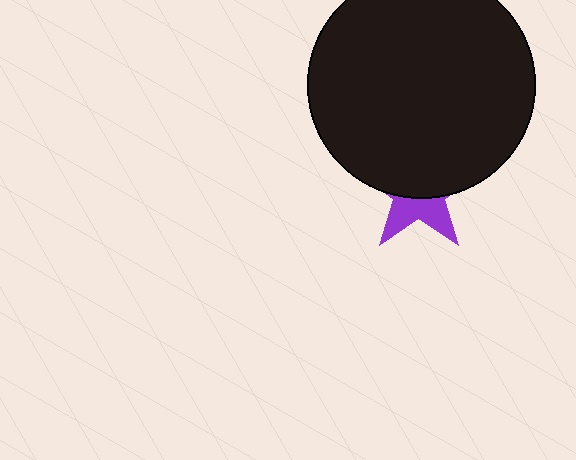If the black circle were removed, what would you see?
You would see the complete purple star.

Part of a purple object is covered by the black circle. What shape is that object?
It is a star.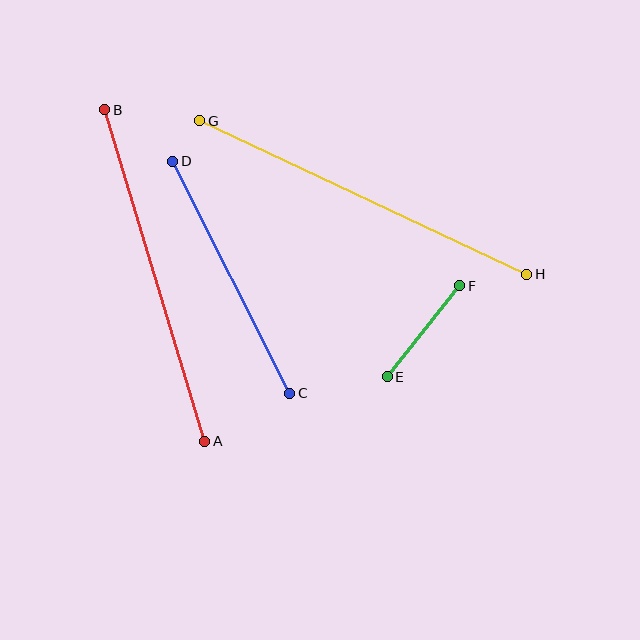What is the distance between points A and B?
The distance is approximately 346 pixels.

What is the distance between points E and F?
The distance is approximately 116 pixels.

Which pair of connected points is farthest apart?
Points G and H are farthest apart.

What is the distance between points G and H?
The distance is approximately 361 pixels.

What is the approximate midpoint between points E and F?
The midpoint is at approximately (424, 331) pixels.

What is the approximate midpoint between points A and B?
The midpoint is at approximately (155, 276) pixels.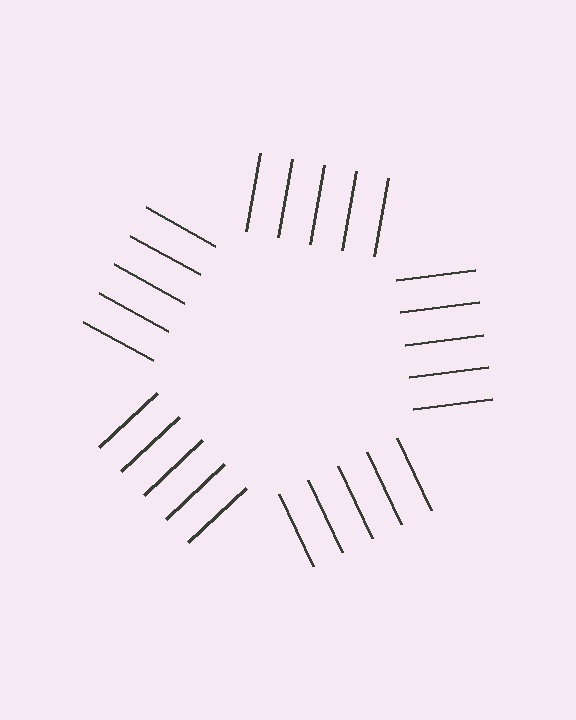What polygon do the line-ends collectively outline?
An illusory pentagon — the line segments terminate on its edges but no continuous stroke is drawn.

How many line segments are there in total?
25 — 5 along each of the 5 edges.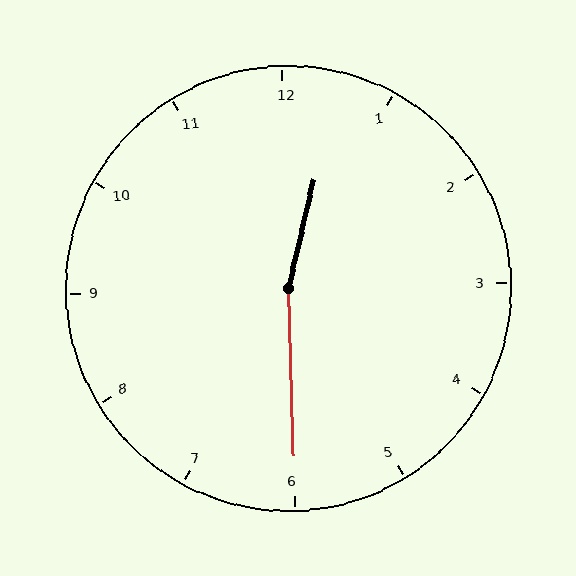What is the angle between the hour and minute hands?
Approximately 165 degrees.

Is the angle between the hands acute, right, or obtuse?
It is obtuse.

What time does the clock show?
12:30.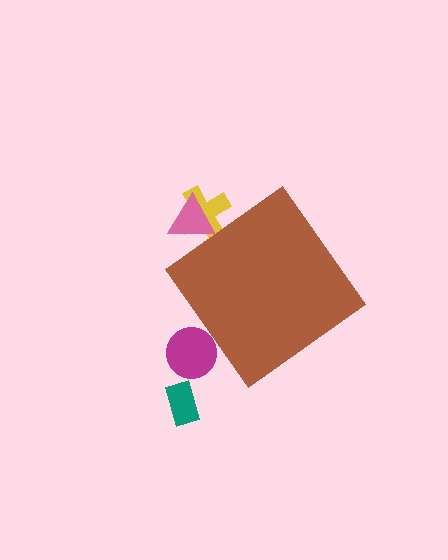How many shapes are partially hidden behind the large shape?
3 shapes are partially hidden.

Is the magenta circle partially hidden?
Yes, the magenta circle is partially hidden behind the brown diamond.